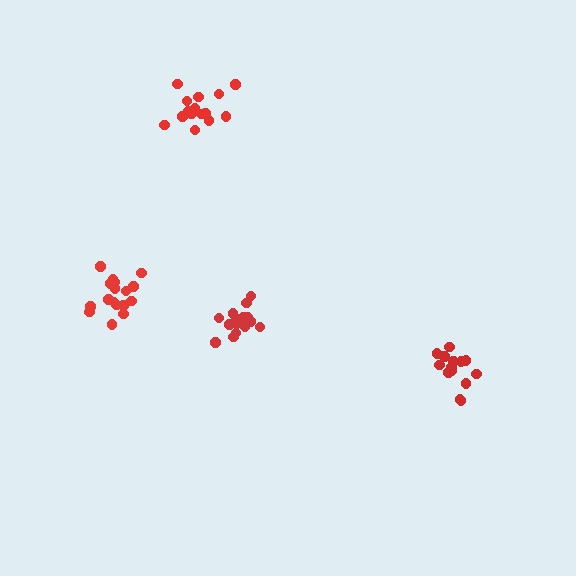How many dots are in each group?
Group 1: 15 dots, Group 2: 18 dots, Group 3: 14 dots, Group 4: 17 dots (64 total).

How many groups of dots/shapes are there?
There are 4 groups.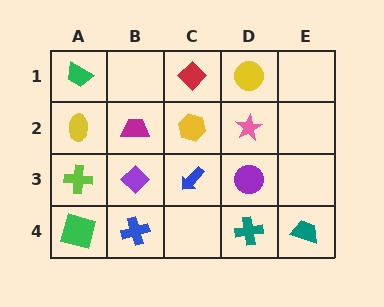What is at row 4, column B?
A blue cross.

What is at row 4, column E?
A teal trapezoid.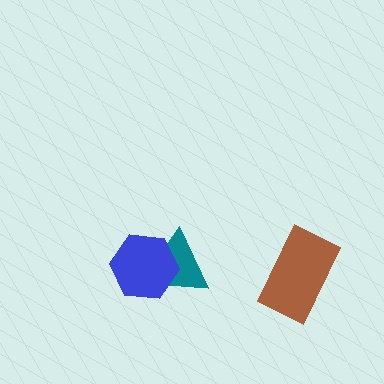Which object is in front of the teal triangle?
The blue hexagon is in front of the teal triangle.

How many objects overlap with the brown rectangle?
0 objects overlap with the brown rectangle.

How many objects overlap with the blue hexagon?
1 object overlaps with the blue hexagon.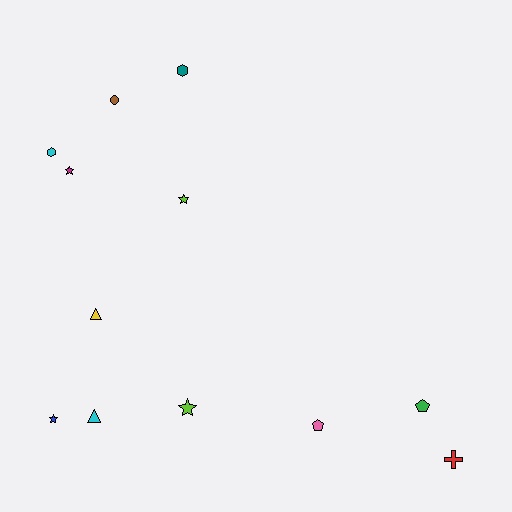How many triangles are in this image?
There are 2 triangles.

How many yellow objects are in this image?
There is 1 yellow object.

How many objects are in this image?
There are 12 objects.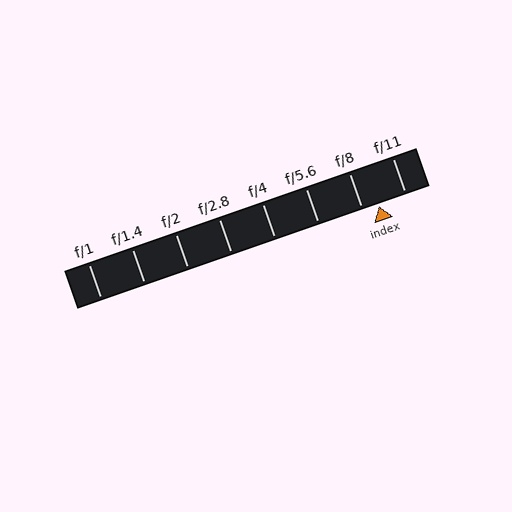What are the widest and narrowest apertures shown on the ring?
The widest aperture shown is f/1 and the narrowest is f/11.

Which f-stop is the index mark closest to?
The index mark is closest to f/8.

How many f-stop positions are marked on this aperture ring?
There are 8 f-stop positions marked.